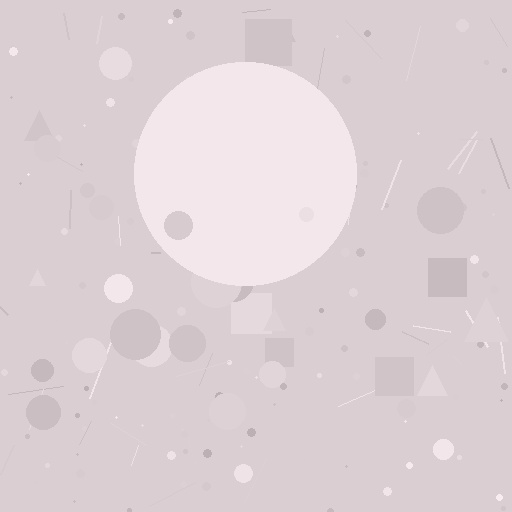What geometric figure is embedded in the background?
A circle is embedded in the background.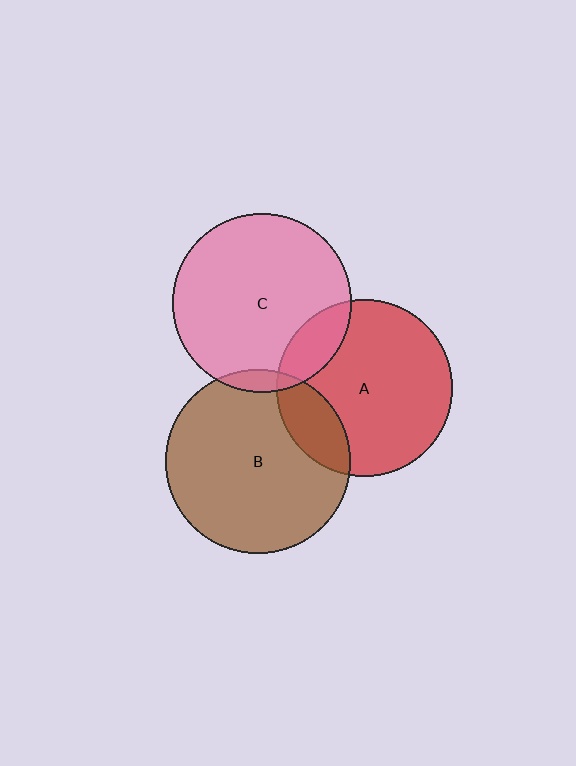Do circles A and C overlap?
Yes.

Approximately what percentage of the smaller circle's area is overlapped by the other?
Approximately 15%.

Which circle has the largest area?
Circle B (brown).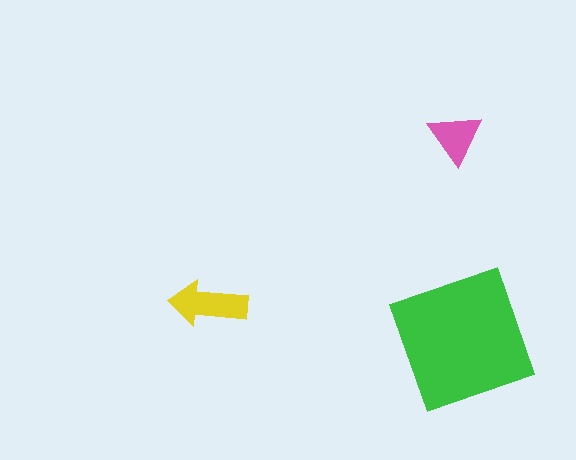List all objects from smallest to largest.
The pink triangle, the yellow arrow, the green square.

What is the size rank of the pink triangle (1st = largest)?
3rd.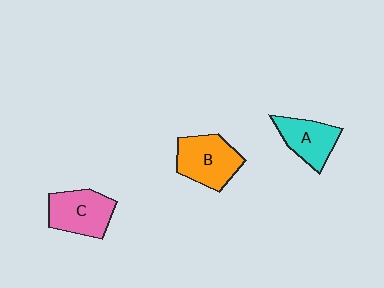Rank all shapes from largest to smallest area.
From largest to smallest: B (orange), C (pink), A (cyan).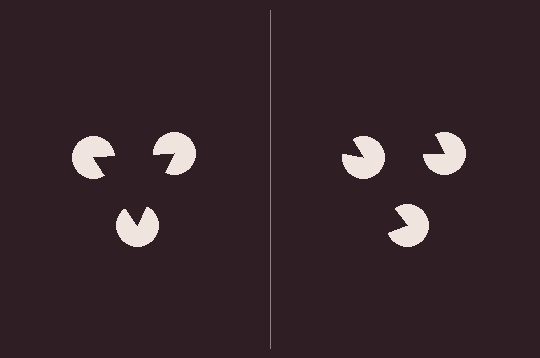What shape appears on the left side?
An illusory triangle.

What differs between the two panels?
The pac-man discs are positioned identically on both sides; only the wedge orientations differ. On the left they align to a triangle; on the right they are misaligned.